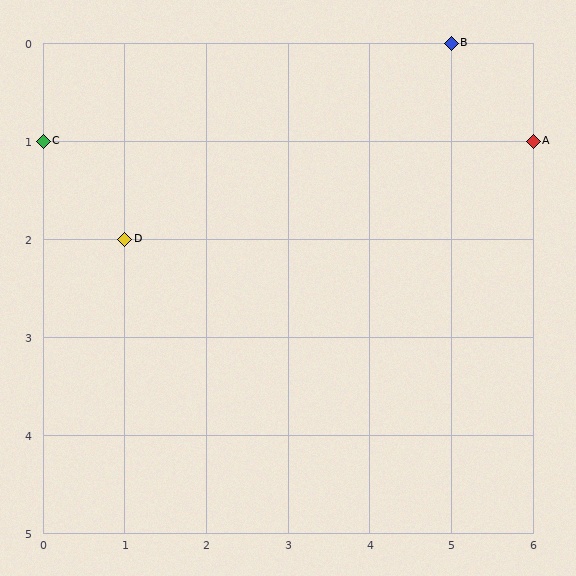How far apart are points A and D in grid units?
Points A and D are 5 columns and 1 row apart (about 5.1 grid units diagonally).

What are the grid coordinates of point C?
Point C is at grid coordinates (0, 1).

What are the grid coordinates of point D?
Point D is at grid coordinates (1, 2).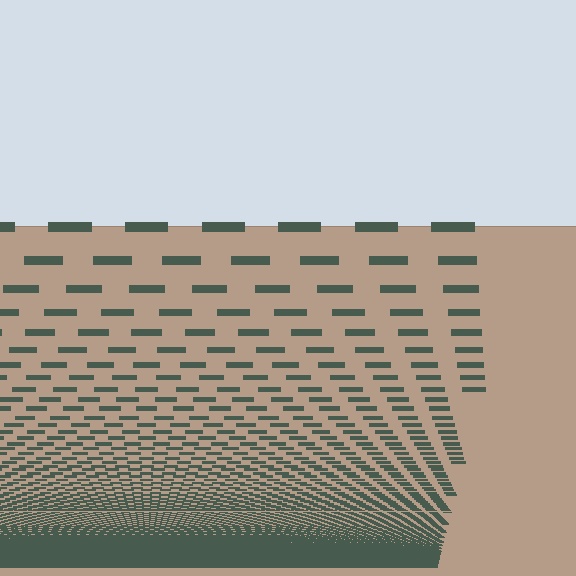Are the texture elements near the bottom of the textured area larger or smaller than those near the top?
Smaller. The gradient is inverted — elements near the bottom are smaller and denser.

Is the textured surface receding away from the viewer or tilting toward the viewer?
The surface appears to tilt toward the viewer. Texture elements get larger and sparser toward the top.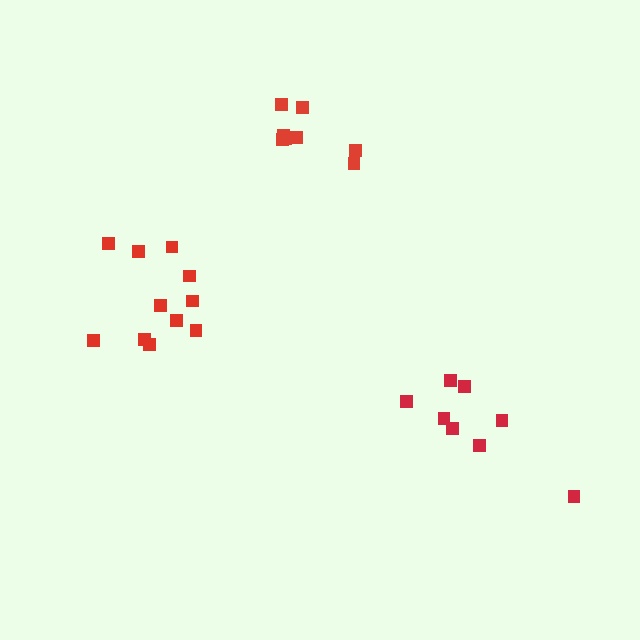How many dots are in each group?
Group 1: 8 dots, Group 2: 11 dots, Group 3: 8 dots (27 total).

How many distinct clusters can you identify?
There are 3 distinct clusters.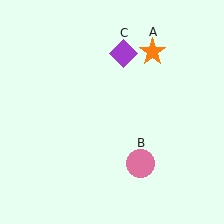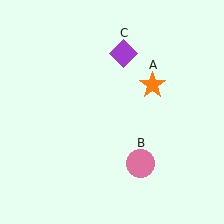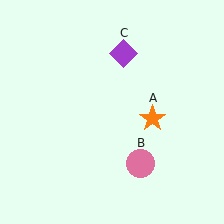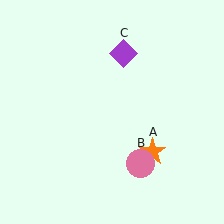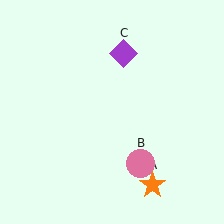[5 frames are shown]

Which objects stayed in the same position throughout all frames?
Pink circle (object B) and purple diamond (object C) remained stationary.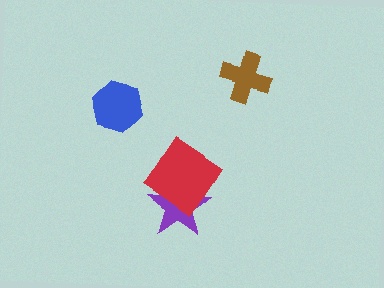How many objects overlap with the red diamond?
1 object overlaps with the red diamond.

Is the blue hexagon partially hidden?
No, no other shape covers it.